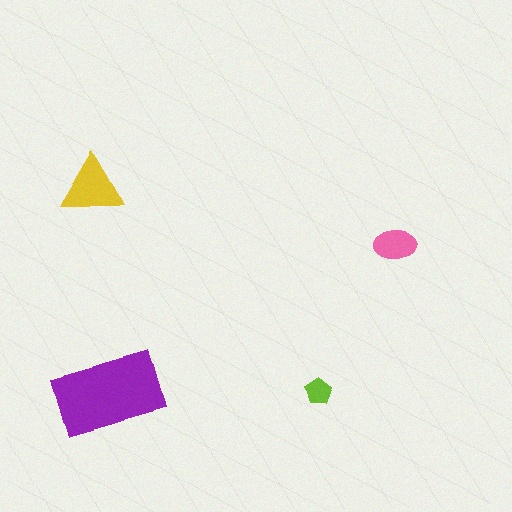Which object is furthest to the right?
The pink ellipse is rightmost.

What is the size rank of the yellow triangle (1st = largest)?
2nd.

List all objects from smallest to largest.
The lime pentagon, the pink ellipse, the yellow triangle, the purple rectangle.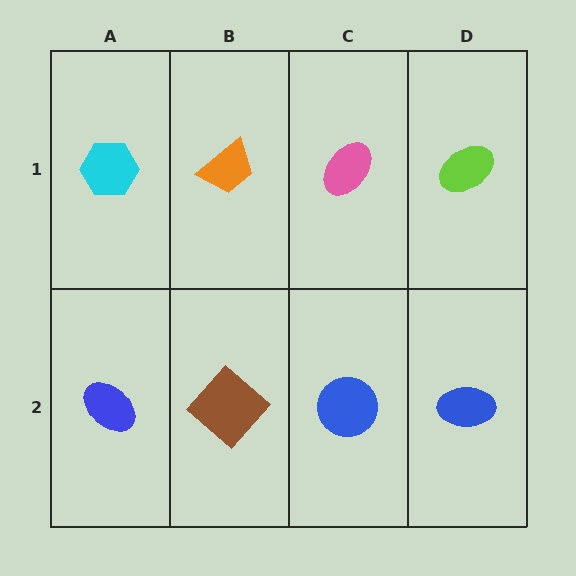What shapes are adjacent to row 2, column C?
A pink ellipse (row 1, column C), a brown diamond (row 2, column B), a blue ellipse (row 2, column D).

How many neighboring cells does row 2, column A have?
2.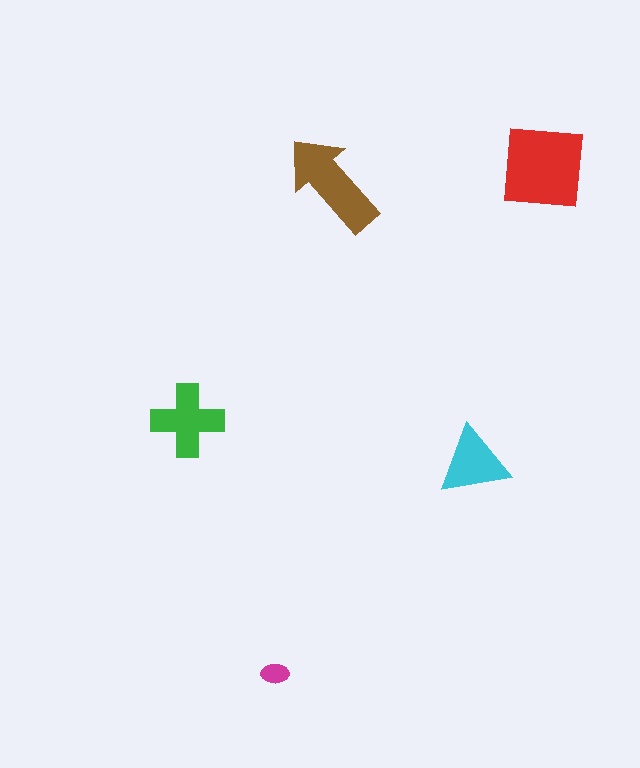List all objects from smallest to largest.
The magenta ellipse, the cyan triangle, the green cross, the brown arrow, the red square.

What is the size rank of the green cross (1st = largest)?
3rd.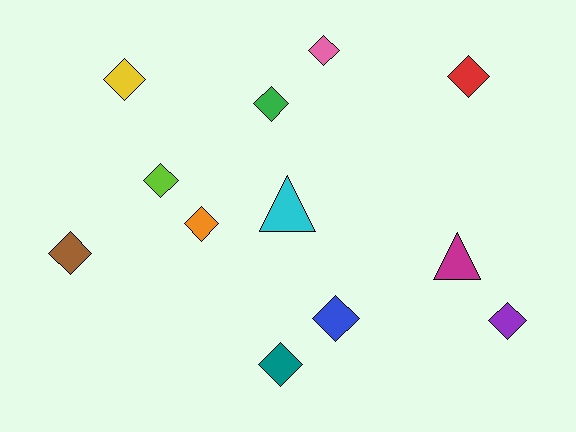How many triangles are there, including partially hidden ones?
There are 2 triangles.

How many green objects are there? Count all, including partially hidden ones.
There is 1 green object.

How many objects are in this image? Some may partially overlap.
There are 12 objects.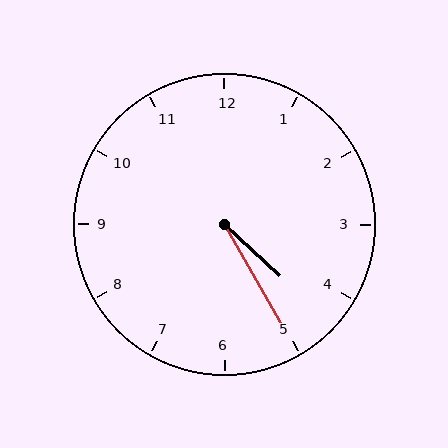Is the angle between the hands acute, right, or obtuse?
It is acute.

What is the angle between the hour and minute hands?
Approximately 18 degrees.